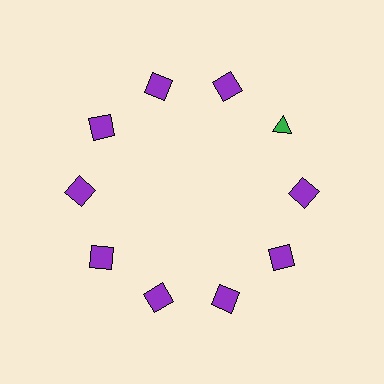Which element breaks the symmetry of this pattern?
The green triangle at roughly the 2 o'clock position breaks the symmetry. All other shapes are purple squares.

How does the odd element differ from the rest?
It differs in both color (green instead of purple) and shape (triangle instead of square).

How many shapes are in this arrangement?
There are 10 shapes arranged in a ring pattern.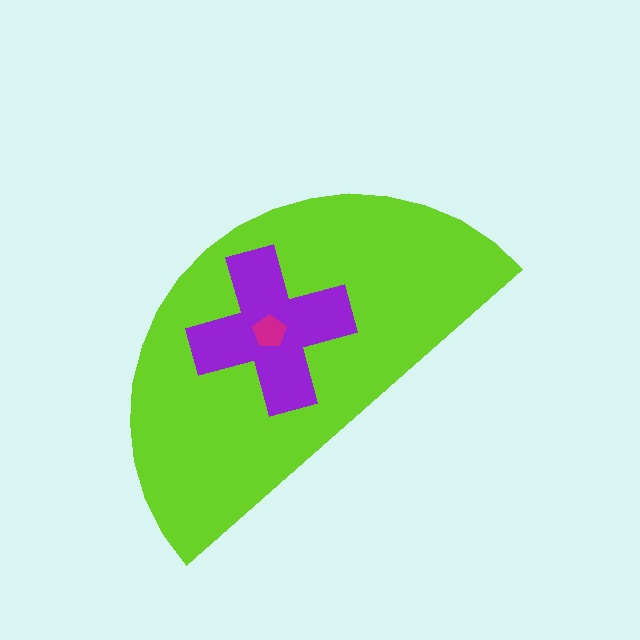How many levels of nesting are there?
3.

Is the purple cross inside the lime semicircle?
Yes.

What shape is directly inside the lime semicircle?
The purple cross.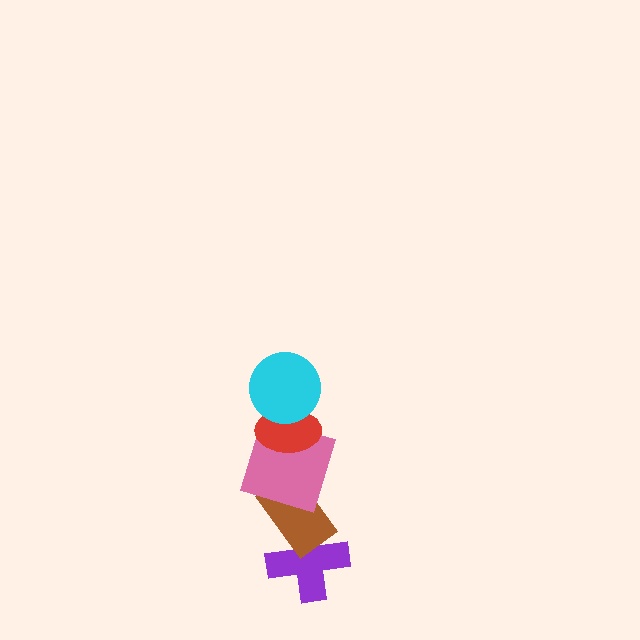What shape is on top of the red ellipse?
The cyan circle is on top of the red ellipse.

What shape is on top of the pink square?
The red ellipse is on top of the pink square.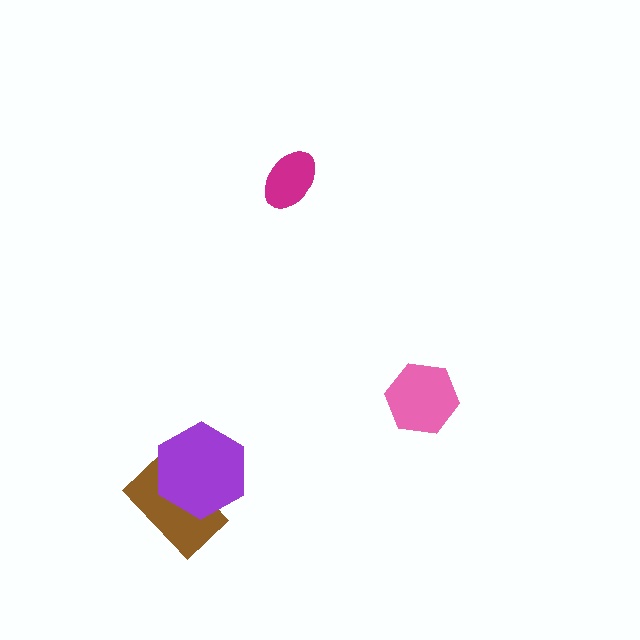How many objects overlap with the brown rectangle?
1 object overlaps with the brown rectangle.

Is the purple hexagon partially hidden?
No, no other shape covers it.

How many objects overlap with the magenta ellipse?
0 objects overlap with the magenta ellipse.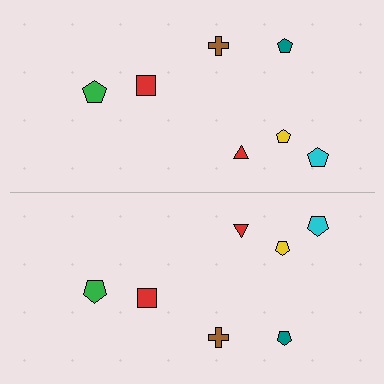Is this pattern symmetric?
Yes, this pattern has bilateral (reflection) symmetry.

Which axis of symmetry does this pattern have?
The pattern has a horizontal axis of symmetry running through the center of the image.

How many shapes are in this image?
There are 14 shapes in this image.